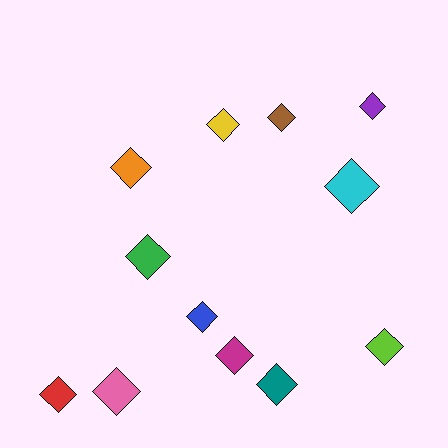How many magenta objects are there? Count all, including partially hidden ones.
There is 1 magenta object.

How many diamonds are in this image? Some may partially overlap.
There are 12 diamonds.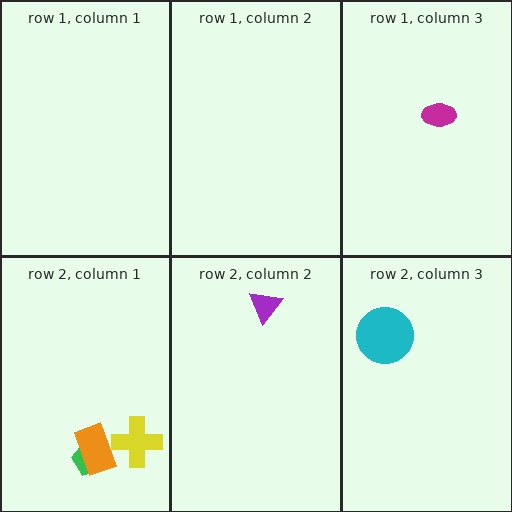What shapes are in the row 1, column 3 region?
The magenta ellipse.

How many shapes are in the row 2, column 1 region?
3.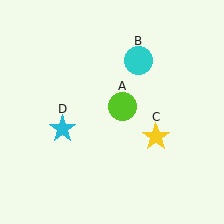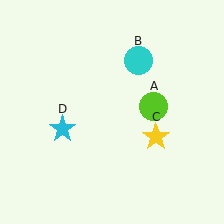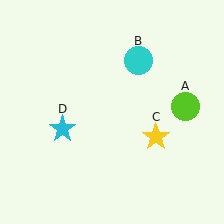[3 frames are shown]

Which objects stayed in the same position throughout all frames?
Cyan circle (object B) and yellow star (object C) and cyan star (object D) remained stationary.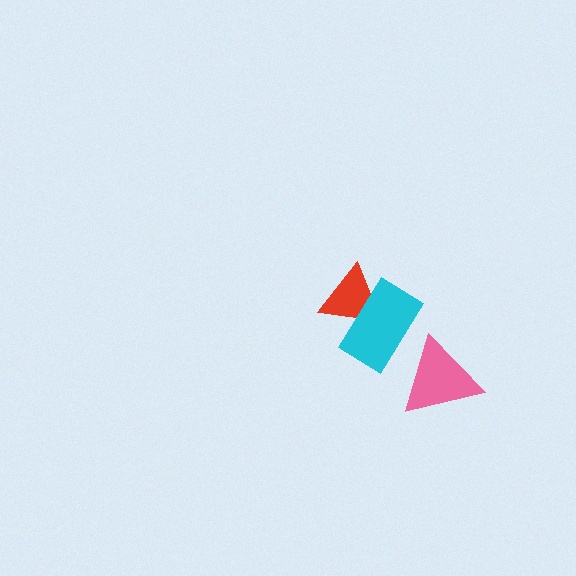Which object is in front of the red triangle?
The cyan rectangle is in front of the red triangle.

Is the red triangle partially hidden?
Yes, it is partially covered by another shape.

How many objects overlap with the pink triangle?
0 objects overlap with the pink triangle.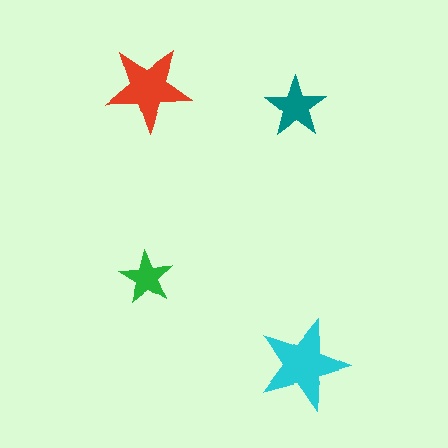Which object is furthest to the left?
The green star is leftmost.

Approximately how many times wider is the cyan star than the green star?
About 1.5 times wider.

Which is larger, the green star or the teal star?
The teal one.